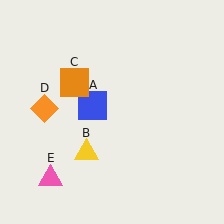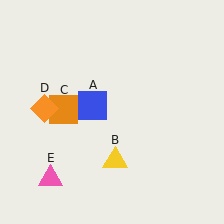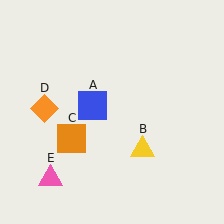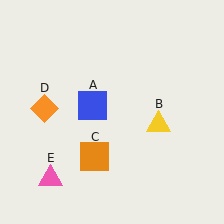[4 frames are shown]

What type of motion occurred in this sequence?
The yellow triangle (object B), orange square (object C) rotated counterclockwise around the center of the scene.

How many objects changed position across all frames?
2 objects changed position: yellow triangle (object B), orange square (object C).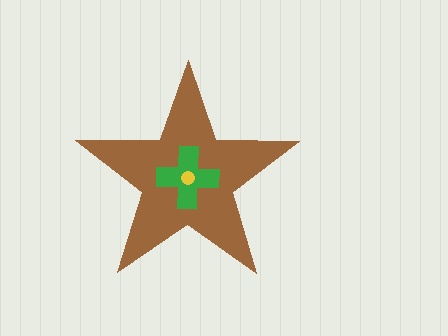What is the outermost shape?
The brown star.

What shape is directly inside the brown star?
The green cross.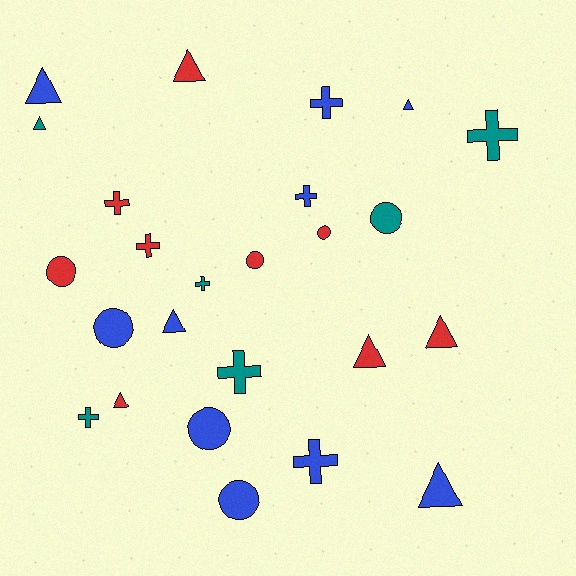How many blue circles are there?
There are 3 blue circles.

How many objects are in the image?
There are 25 objects.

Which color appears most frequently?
Blue, with 10 objects.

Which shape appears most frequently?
Cross, with 9 objects.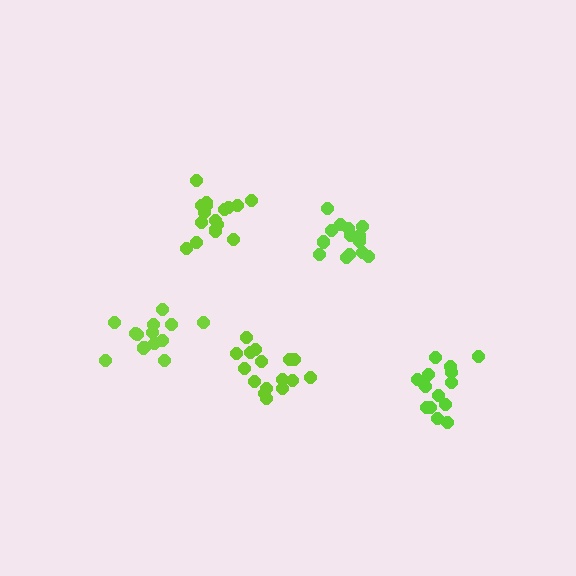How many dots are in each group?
Group 1: 14 dots, Group 2: 15 dots, Group 3: 17 dots, Group 4: 16 dots, Group 5: 15 dots (77 total).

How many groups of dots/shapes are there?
There are 5 groups.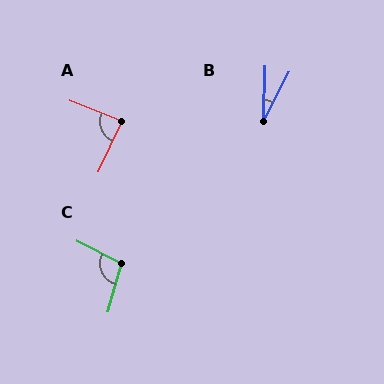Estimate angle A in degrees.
Approximately 87 degrees.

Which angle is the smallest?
B, at approximately 26 degrees.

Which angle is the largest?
C, at approximately 102 degrees.